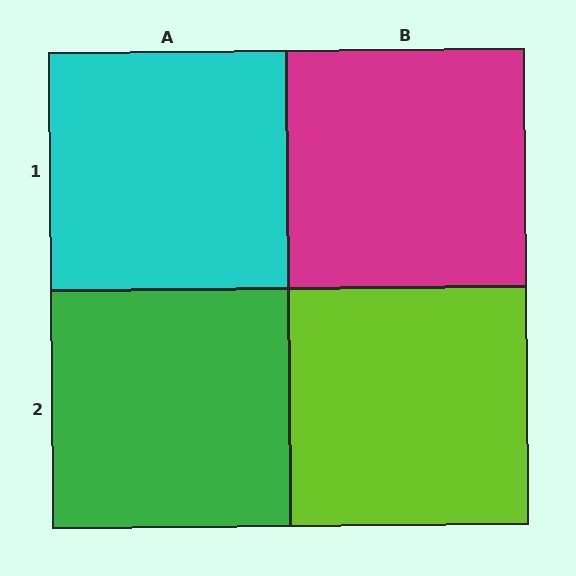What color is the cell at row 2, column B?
Lime.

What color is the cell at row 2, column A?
Green.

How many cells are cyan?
1 cell is cyan.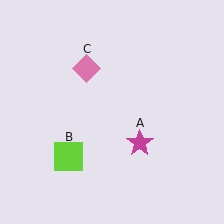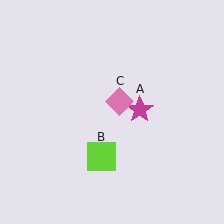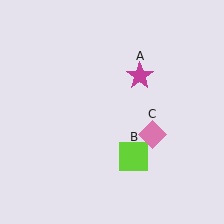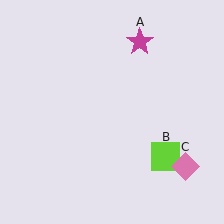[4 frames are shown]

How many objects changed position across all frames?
3 objects changed position: magenta star (object A), lime square (object B), pink diamond (object C).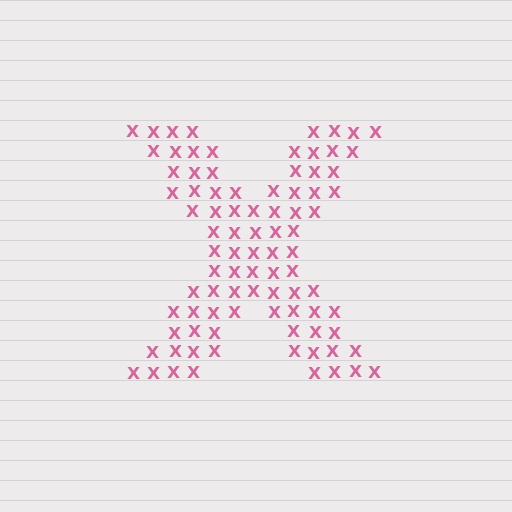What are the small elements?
The small elements are letter X's.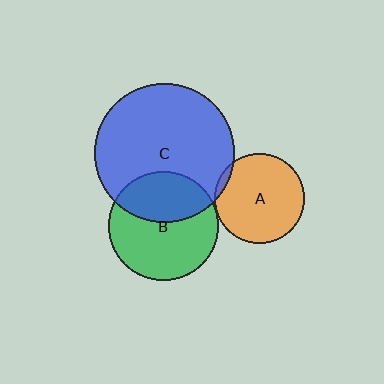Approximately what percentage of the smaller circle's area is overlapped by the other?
Approximately 40%.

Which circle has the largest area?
Circle C (blue).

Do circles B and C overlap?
Yes.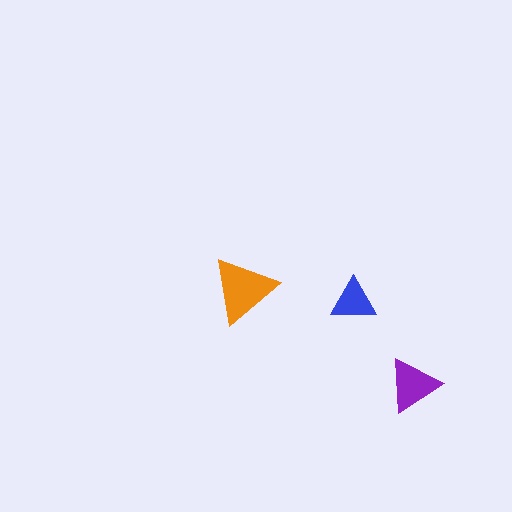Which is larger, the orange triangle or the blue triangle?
The orange one.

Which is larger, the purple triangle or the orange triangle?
The orange one.